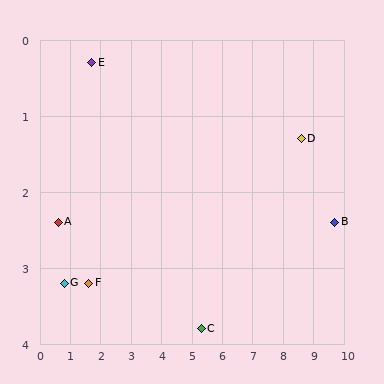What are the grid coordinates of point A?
Point A is at approximately (0.6, 2.4).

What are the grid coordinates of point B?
Point B is at approximately (9.7, 2.4).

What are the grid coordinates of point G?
Point G is at approximately (0.8, 3.2).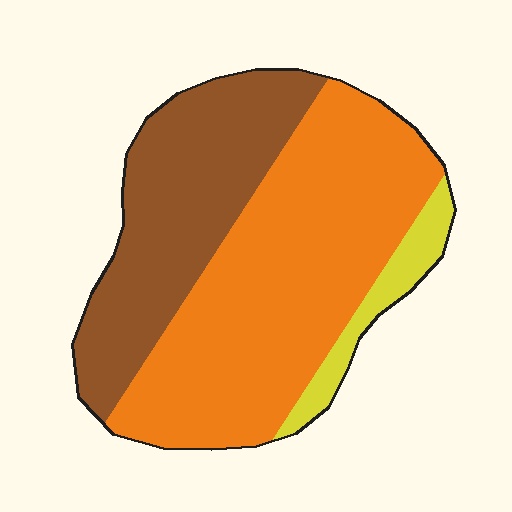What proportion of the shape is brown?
Brown covers roughly 35% of the shape.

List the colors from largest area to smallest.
From largest to smallest: orange, brown, yellow.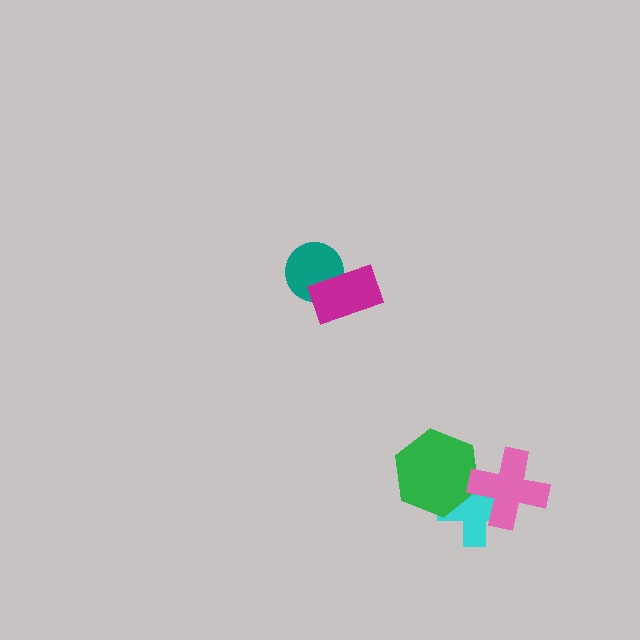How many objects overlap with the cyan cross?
2 objects overlap with the cyan cross.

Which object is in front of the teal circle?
The magenta rectangle is in front of the teal circle.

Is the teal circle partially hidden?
Yes, it is partially covered by another shape.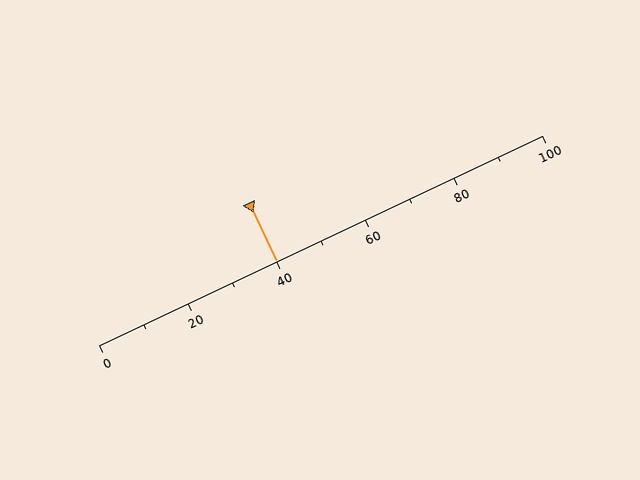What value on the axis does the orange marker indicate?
The marker indicates approximately 40.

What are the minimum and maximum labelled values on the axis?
The axis runs from 0 to 100.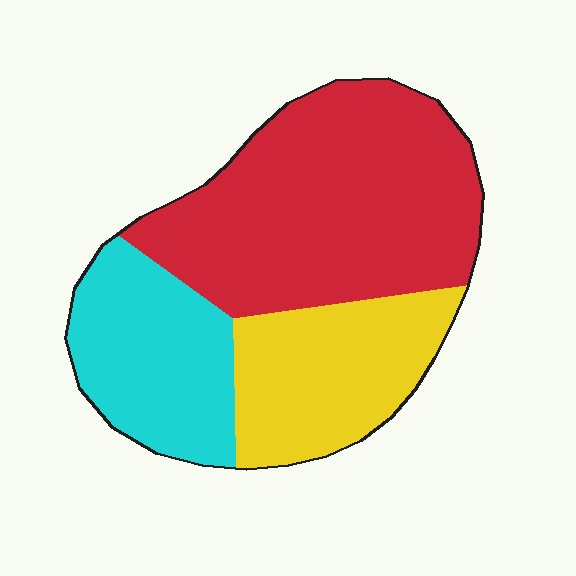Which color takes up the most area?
Red, at roughly 50%.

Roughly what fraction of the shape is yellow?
Yellow takes up between a sixth and a third of the shape.